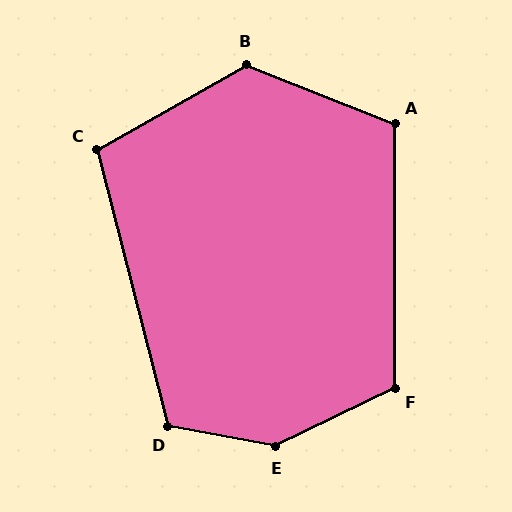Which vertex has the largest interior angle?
E, at approximately 143 degrees.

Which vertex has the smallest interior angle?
C, at approximately 105 degrees.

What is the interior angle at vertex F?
Approximately 116 degrees (obtuse).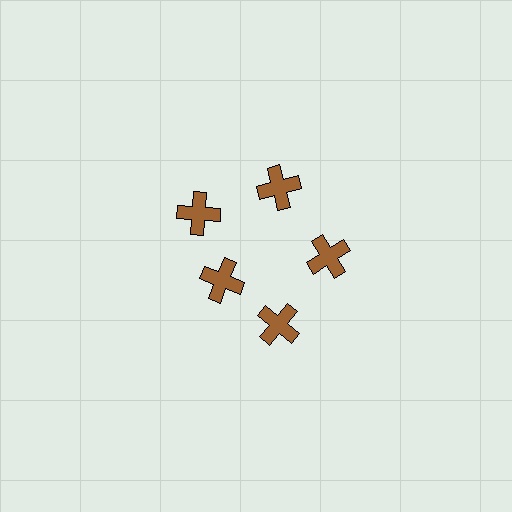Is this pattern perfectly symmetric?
No. The 5 brown crosses are arranged in a ring, but one element near the 8 o'clock position is pulled inward toward the center, breaking the 5-fold rotational symmetry.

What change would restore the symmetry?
The symmetry would be restored by moving it outward, back onto the ring so that all 5 crosses sit at equal angles and equal distance from the center.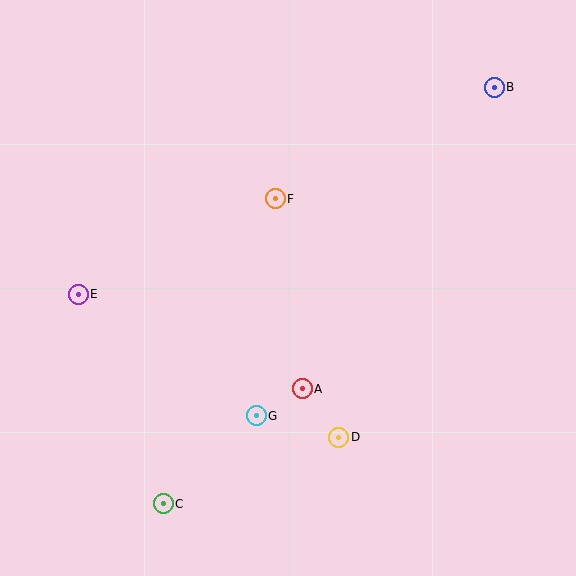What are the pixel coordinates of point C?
Point C is at (163, 504).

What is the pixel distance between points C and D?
The distance between C and D is 187 pixels.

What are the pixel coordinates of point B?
Point B is at (494, 87).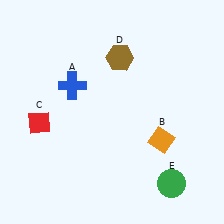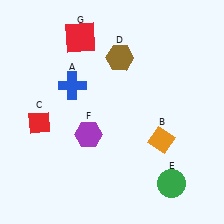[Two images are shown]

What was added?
A purple hexagon (F), a red square (G) were added in Image 2.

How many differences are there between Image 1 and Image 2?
There are 2 differences between the two images.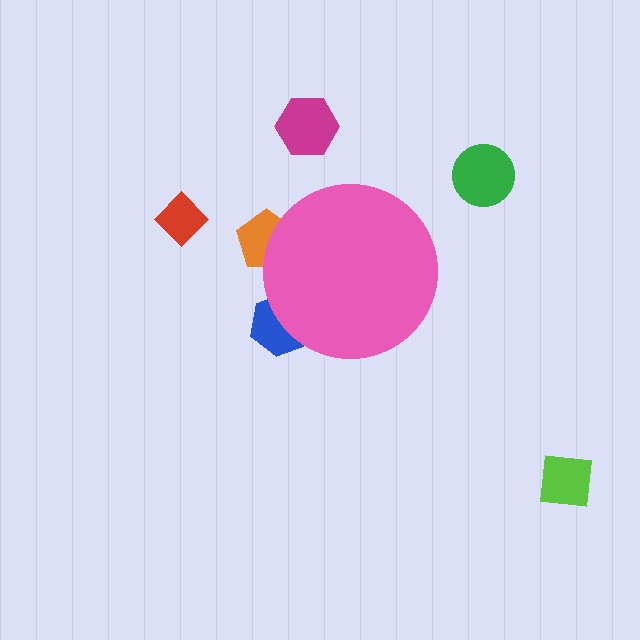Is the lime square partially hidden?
No, the lime square is fully visible.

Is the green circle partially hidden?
No, the green circle is fully visible.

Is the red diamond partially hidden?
No, the red diamond is fully visible.